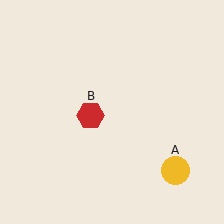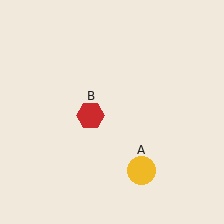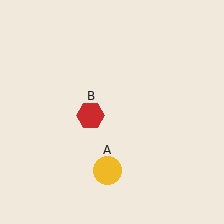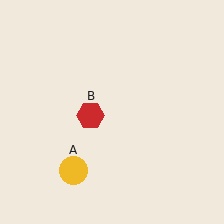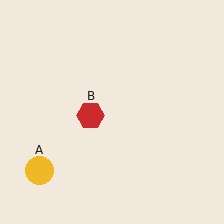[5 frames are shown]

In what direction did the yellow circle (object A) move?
The yellow circle (object A) moved left.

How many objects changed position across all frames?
1 object changed position: yellow circle (object A).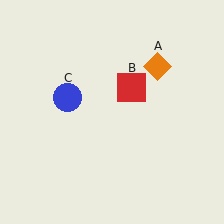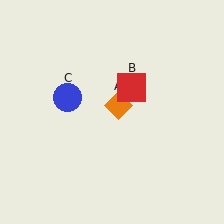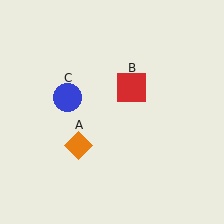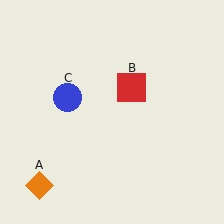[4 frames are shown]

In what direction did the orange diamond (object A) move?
The orange diamond (object A) moved down and to the left.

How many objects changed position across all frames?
1 object changed position: orange diamond (object A).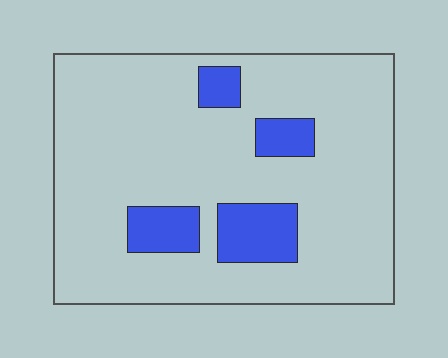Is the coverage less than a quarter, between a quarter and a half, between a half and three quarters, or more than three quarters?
Less than a quarter.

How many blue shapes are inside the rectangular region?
4.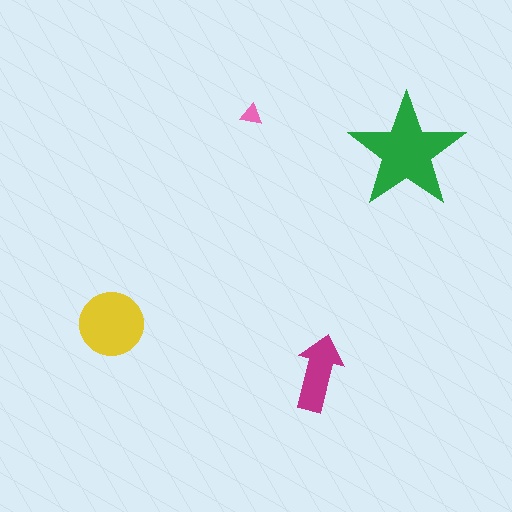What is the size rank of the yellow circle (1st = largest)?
2nd.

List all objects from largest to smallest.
The green star, the yellow circle, the magenta arrow, the pink triangle.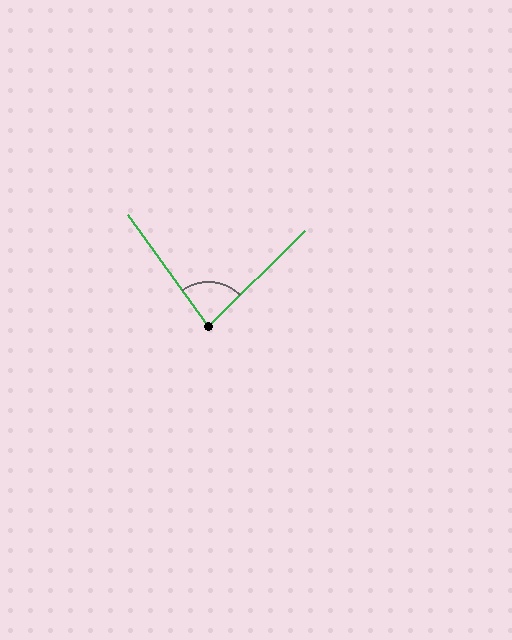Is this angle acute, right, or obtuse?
It is acute.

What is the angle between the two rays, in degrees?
Approximately 81 degrees.